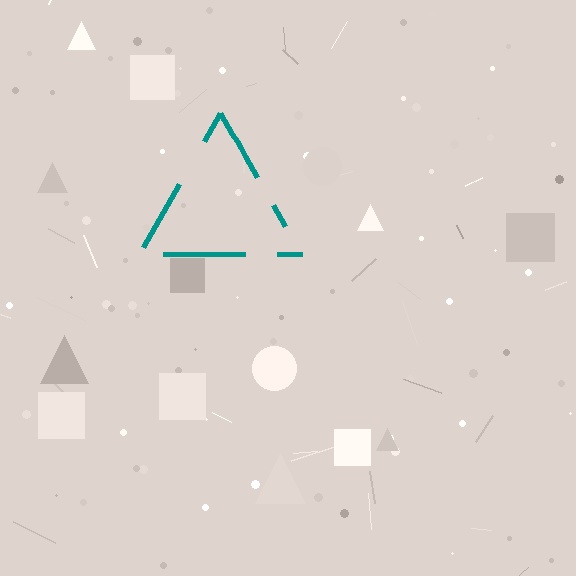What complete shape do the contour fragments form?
The contour fragments form a triangle.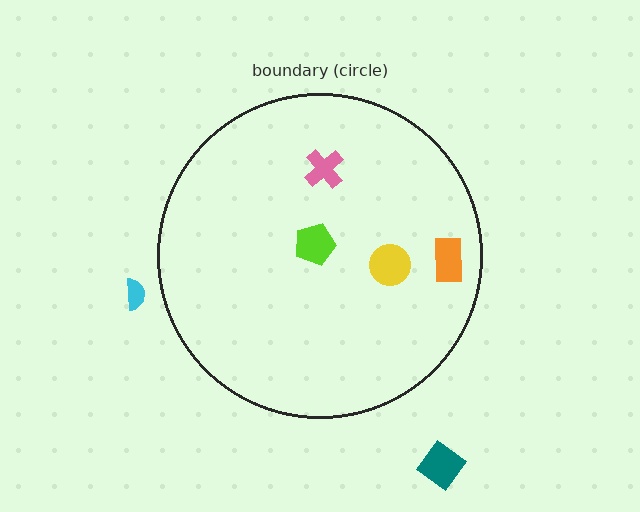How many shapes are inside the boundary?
4 inside, 2 outside.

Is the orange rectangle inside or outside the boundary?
Inside.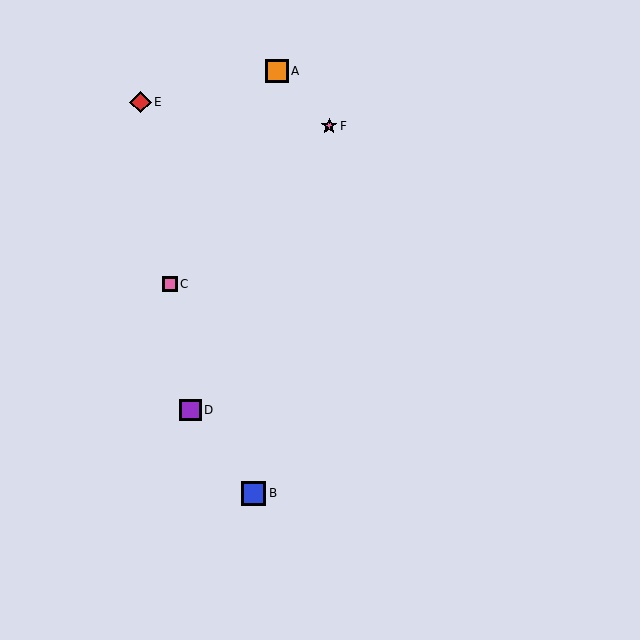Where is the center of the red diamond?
The center of the red diamond is at (141, 102).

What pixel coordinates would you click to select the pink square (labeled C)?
Click at (170, 284) to select the pink square C.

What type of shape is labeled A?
Shape A is an orange square.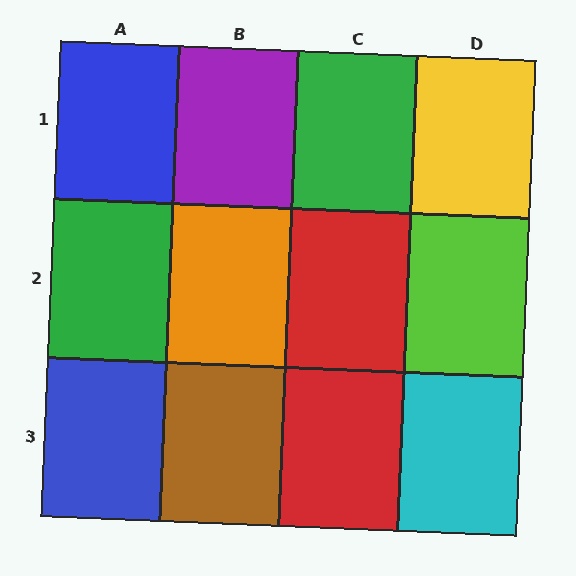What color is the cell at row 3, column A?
Blue.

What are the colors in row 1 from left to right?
Blue, purple, green, yellow.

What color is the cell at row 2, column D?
Lime.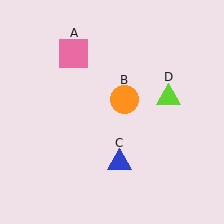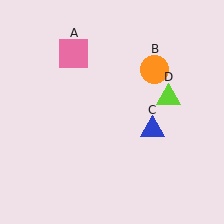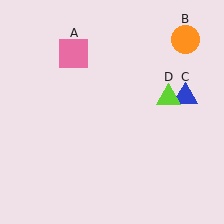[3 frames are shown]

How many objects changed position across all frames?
2 objects changed position: orange circle (object B), blue triangle (object C).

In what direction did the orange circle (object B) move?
The orange circle (object B) moved up and to the right.